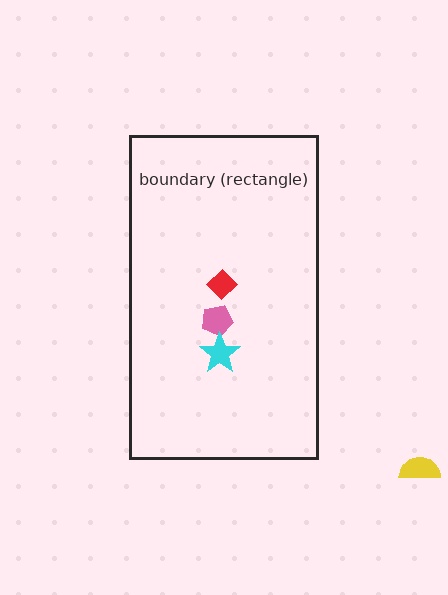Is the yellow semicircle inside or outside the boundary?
Outside.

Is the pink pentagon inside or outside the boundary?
Inside.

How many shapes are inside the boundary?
3 inside, 1 outside.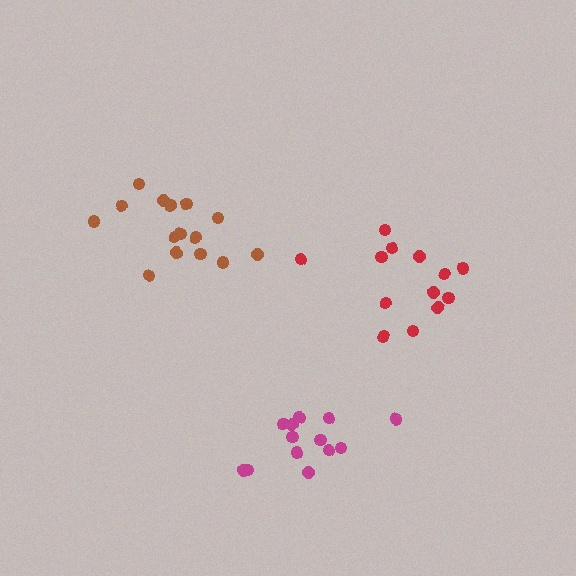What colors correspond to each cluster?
The clusters are colored: red, brown, magenta.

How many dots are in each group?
Group 1: 13 dots, Group 2: 15 dots, Group 3: 13 dots (41 total).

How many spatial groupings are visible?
There are 3 spatial groupings.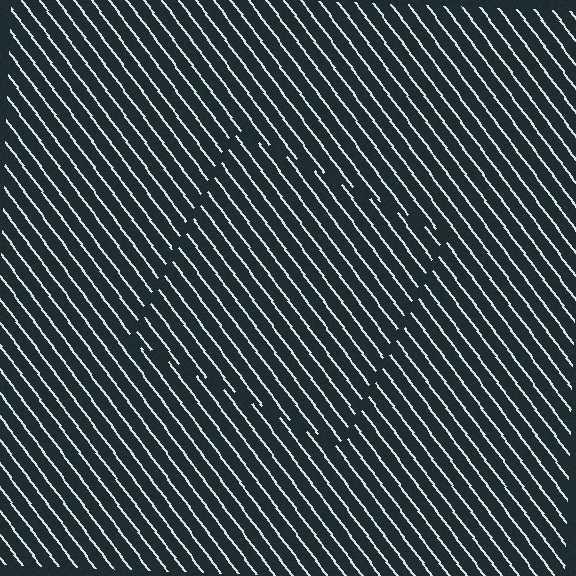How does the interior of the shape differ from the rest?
The interior of the shape contains the same grating, shifted by half a period — the contour is defined by the phase discontinuity where line-ends from the inner and outer gratings abut.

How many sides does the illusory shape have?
4 sides — the line-ends trace a square.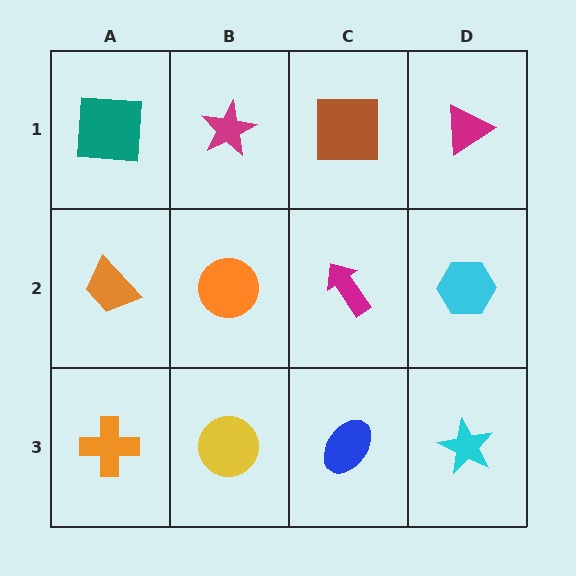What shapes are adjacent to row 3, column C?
A magenta arrow (row 2, column C), a yellow circle (row 3, column B), a cyan star (row 3, column D).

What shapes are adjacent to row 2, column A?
A teal square (row 1, column A), an orange cross (row 3, column A), an orange circle (row 2, column B).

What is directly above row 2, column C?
A brown square.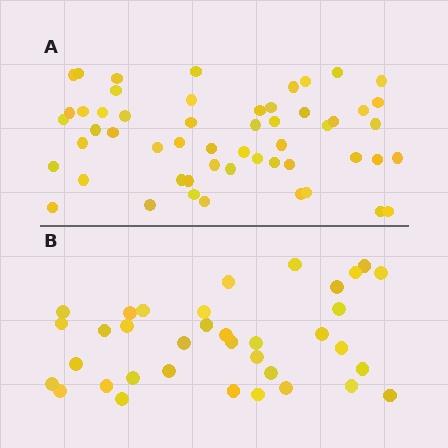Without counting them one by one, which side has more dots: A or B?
Region A (the top region) has more dots.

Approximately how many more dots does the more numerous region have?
Region A has approximately 20 more dots than region B.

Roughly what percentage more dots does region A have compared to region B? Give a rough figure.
About 50% more.